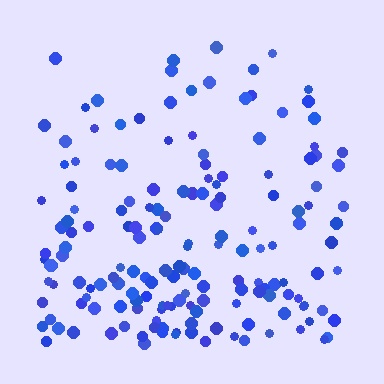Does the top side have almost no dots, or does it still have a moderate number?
Still a moderate number, just noticeably fewer than the bottom.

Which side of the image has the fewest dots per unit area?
The top.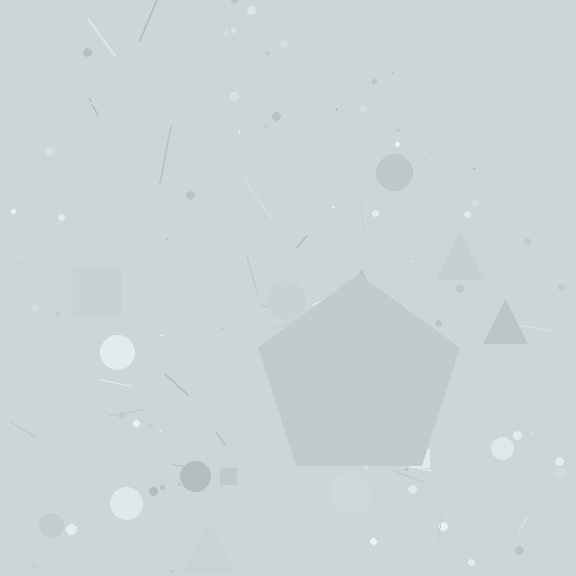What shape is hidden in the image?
A pentagon is hidden in the image.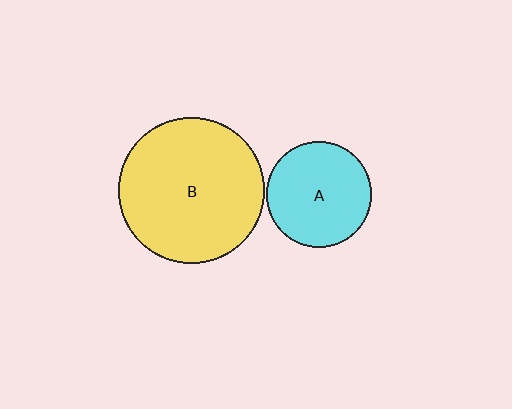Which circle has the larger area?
Circle B (yellow).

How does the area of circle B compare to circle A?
Approximately 1.9 times.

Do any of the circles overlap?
No, none of the circles overlap.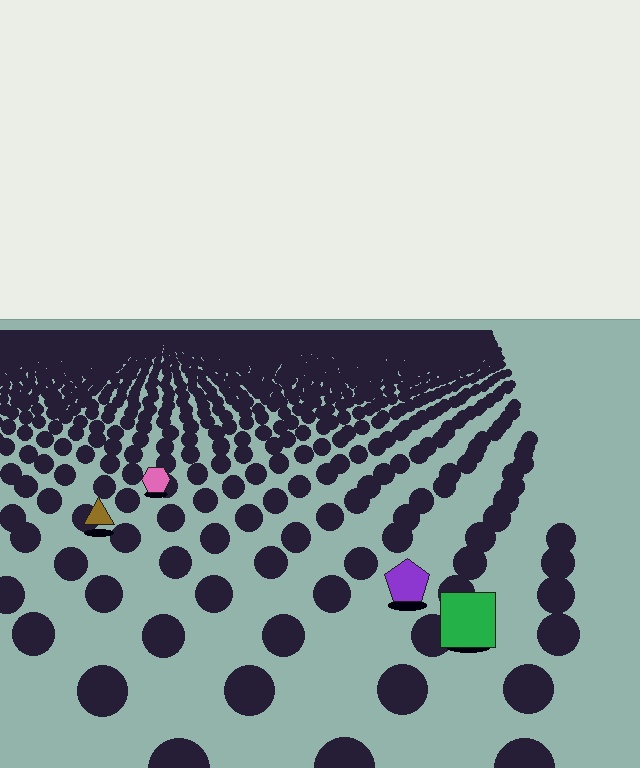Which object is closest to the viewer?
The green square is closest. The texture marks near it are larger and more spread out.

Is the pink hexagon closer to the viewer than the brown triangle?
No. The brown triangle is closer — you can tell from the texture gradient: the ground texture is coarser near it.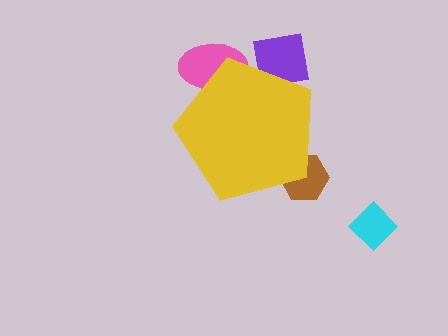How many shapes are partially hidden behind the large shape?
3 shapes are partially hidden.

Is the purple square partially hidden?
Yes, the purple square is partially hidden behind the yellow pentagon.